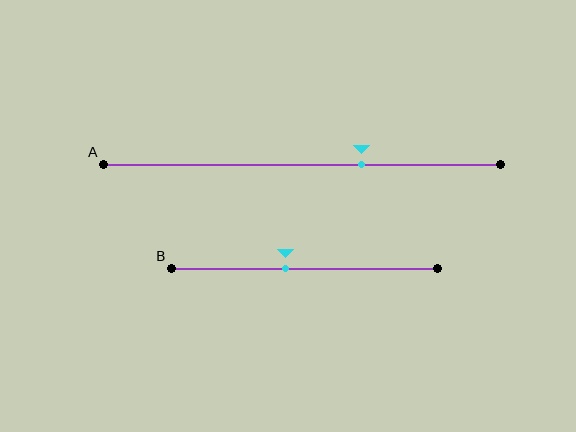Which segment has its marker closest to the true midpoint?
Segment B has its marker closest to the true midpoint.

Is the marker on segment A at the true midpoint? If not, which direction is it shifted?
No, the marker on segment A is shifted to the right by about 15% of the segment length.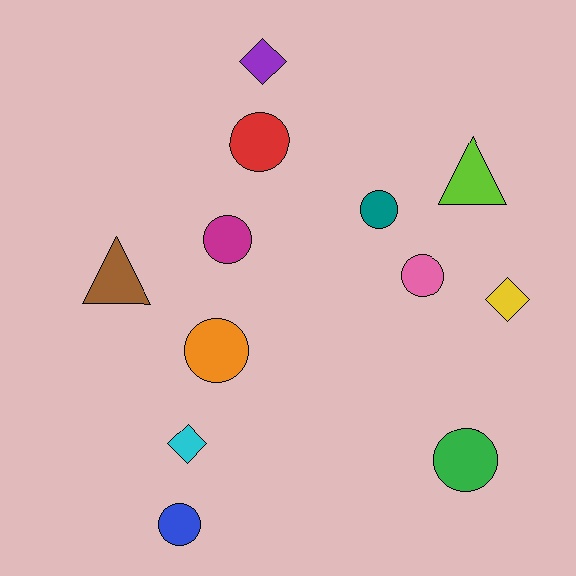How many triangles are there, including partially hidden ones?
There are 2 triangles.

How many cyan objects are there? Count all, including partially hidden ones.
There is 1 cyan object.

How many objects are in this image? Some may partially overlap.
There are 12 objects.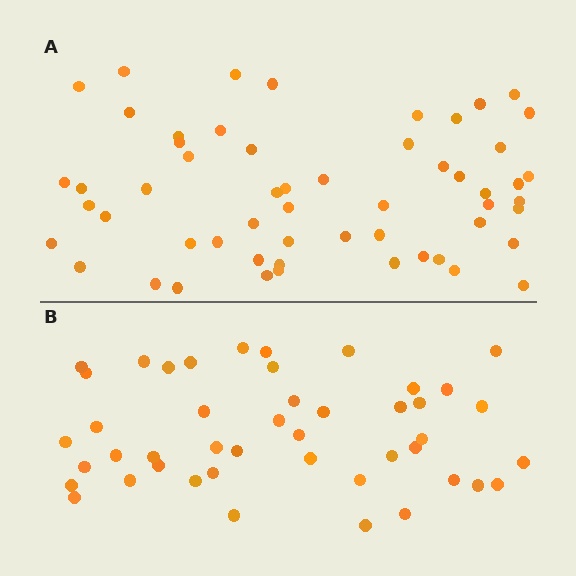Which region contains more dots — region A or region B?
Region A (the top region) has more dots.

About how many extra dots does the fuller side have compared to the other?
Region A has roughly 12 or so more dots than region B.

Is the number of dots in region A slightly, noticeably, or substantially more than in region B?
Region A has only slightly more — the two regions are fairly close. The ratio is roughly 1.2 to 1.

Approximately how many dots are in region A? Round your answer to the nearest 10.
About 60 dots. (The exact count is 56, which rounds to 60.)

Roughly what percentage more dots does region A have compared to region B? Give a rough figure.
About 25% more.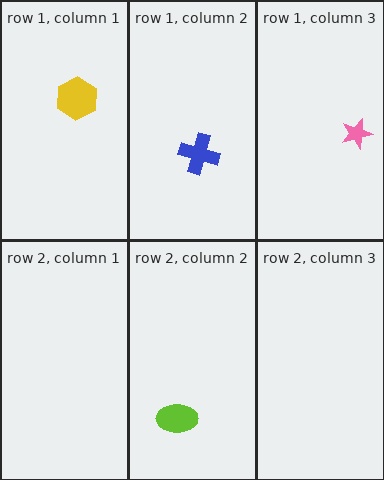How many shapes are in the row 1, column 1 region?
1.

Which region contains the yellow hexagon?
The row 1, column 1 region.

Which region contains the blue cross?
The row 1, column 2 region.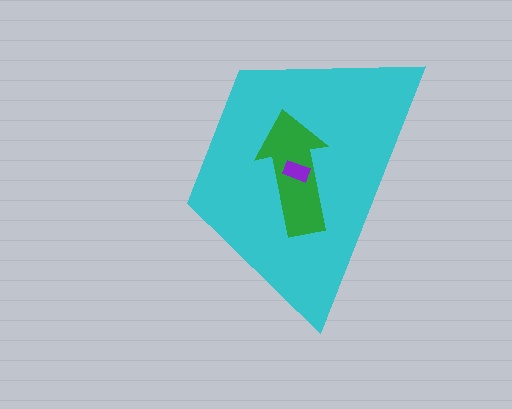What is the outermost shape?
The cyan trapezoid.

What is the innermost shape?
The purple rectangle.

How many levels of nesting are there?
3.